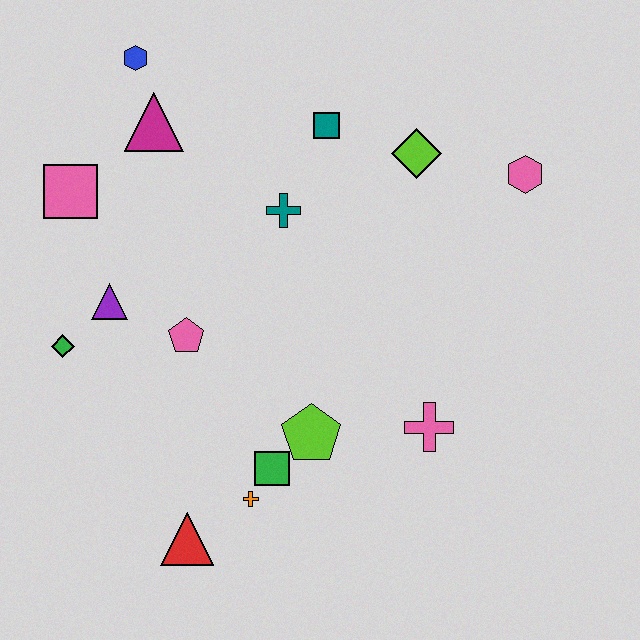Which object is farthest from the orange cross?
The blue hexagon is farthest from the orange cross.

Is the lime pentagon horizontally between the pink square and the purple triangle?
No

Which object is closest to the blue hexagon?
The magenta triangle is closest to the blue hexagon.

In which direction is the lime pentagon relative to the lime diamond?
The lime pentagon is below the lime diamond.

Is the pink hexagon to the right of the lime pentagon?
Yes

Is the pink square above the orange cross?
Yes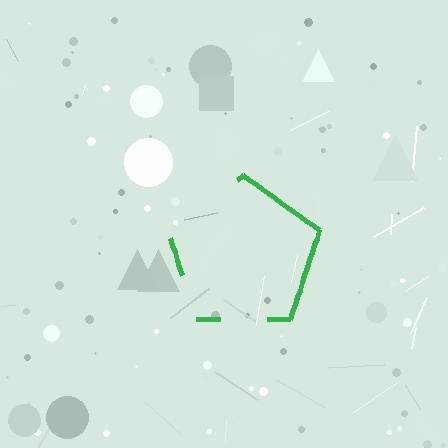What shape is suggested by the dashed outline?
The dashed outline suggests a pentagon.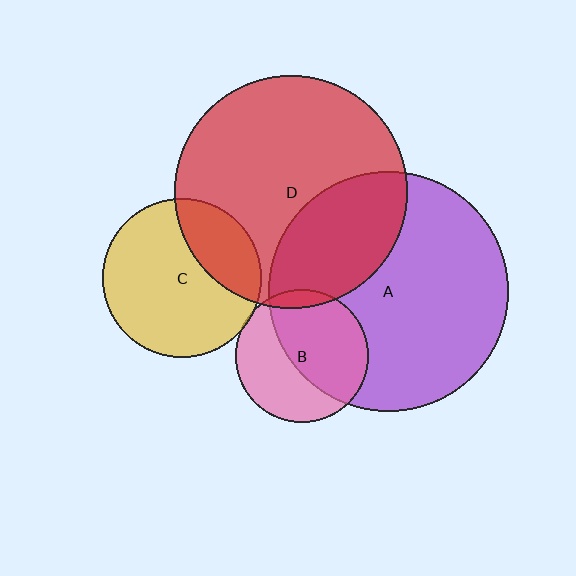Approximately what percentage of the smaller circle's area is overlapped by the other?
Approximately 55%.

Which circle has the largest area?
Circle A (purple).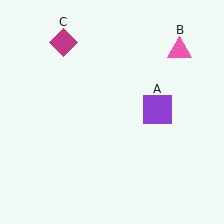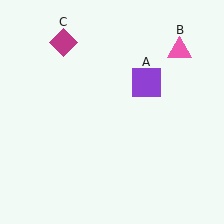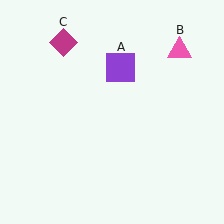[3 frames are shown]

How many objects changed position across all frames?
1 object changed position: purple square (object A).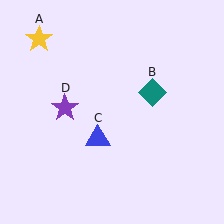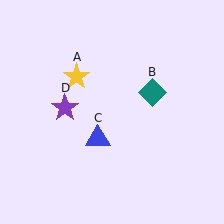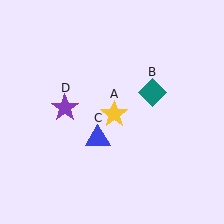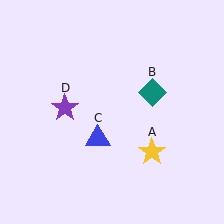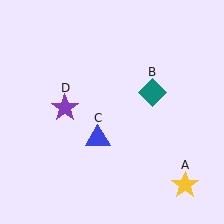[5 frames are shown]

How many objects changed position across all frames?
1 object changed position: yellow star (object A).